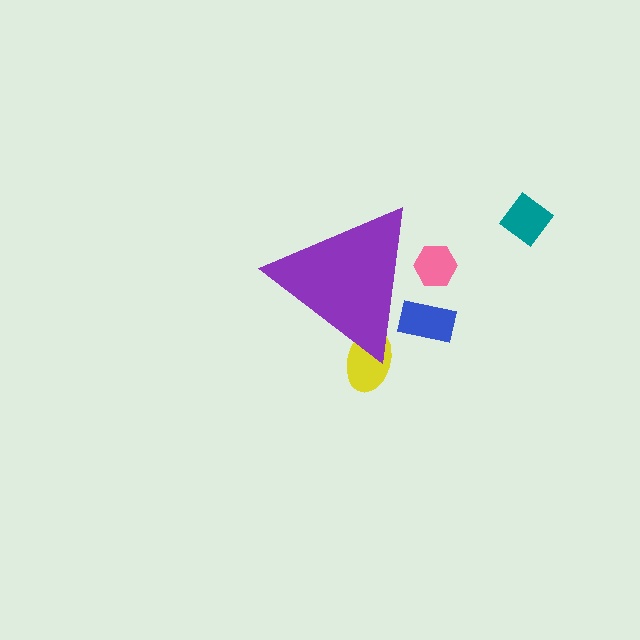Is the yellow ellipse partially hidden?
Yes, the yellow ellipse is partially hidden behind the purple triangle.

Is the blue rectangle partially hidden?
Yes, the blue rectangle is partially hidden behind the purple triangle.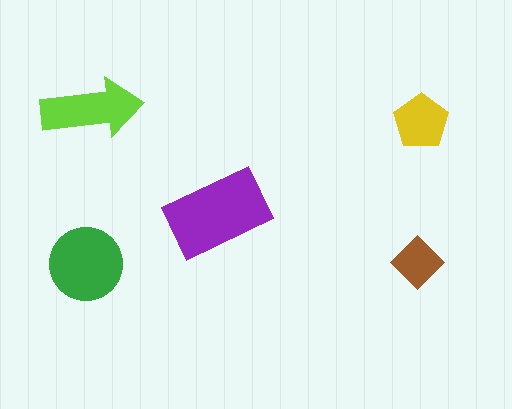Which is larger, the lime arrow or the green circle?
The green circle.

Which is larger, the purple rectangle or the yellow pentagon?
The purple rectangle.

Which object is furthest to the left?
The green circle is leftmost.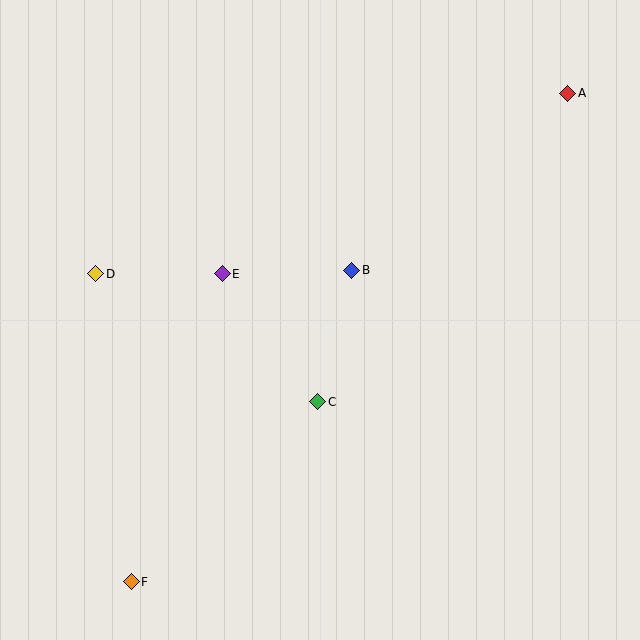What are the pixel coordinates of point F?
Point F is at (131, 582).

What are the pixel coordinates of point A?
Point A is at (568, 93).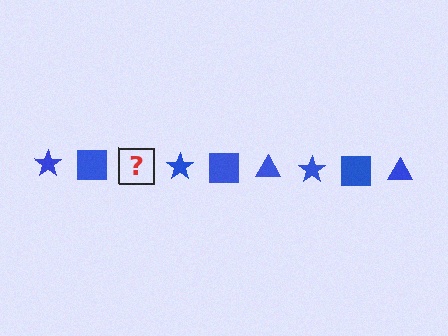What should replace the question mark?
The question mark should be replaced with a blue triangle.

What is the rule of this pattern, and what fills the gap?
The rule is that the pattern cycles through star, square, triangle shapes in blue. The gap should be filled with a blue triangle.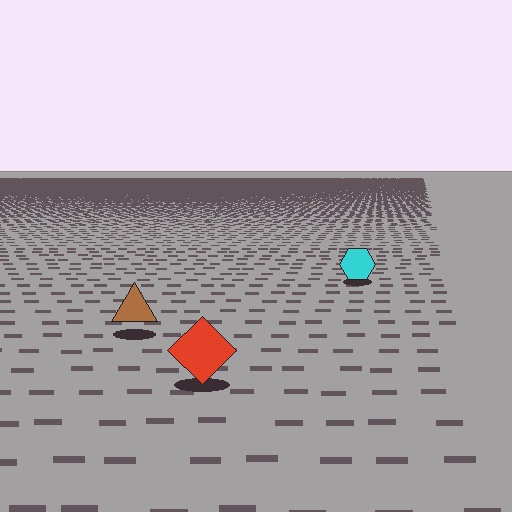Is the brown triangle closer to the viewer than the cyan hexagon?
Yes. The brown triangle is closer — you can tell from the texture gradient: the ground texture is coarser near it.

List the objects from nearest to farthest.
From nearest to farthest: the red diamond, the brown triangle, the cyan hexagon.